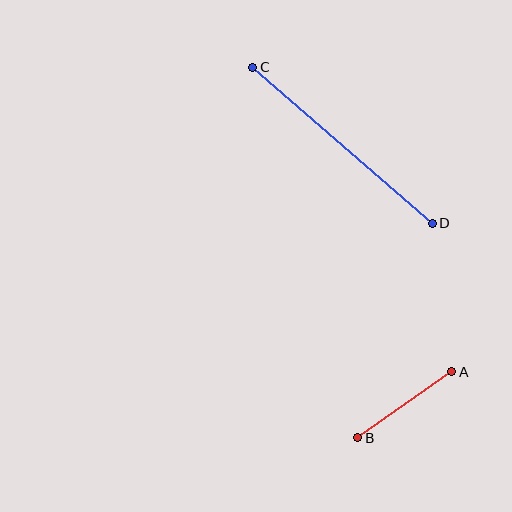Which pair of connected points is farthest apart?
Points C and D are farthest apart.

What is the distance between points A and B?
The distance is approximately 115 pixels.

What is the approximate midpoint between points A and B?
The midpoint is at approximately (405, 405) pixels.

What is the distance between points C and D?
The distance is approximately 238 pixels.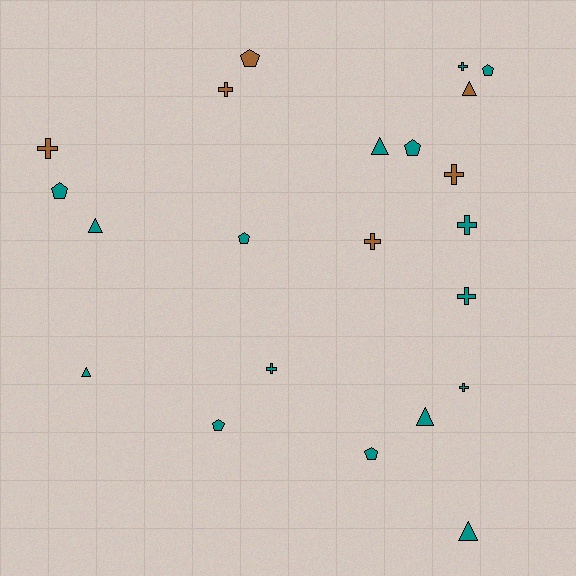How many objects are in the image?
There are 22 objects.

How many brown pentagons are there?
There is 1 brown pentagon.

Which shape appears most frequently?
Cross, with 9 objects.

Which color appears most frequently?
Teal, with 16 objects.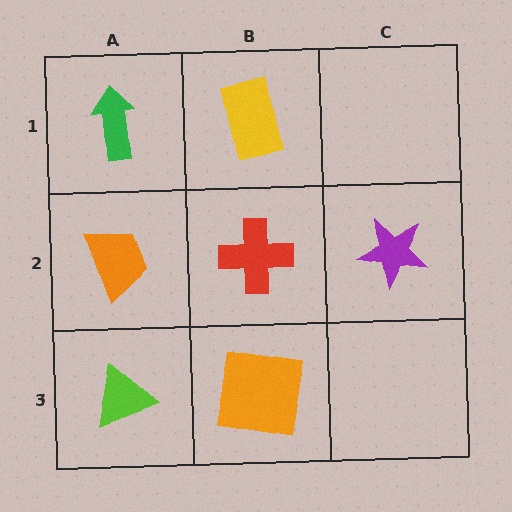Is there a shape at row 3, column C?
No, that cell is empty.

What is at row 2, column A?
An orange trapezoid.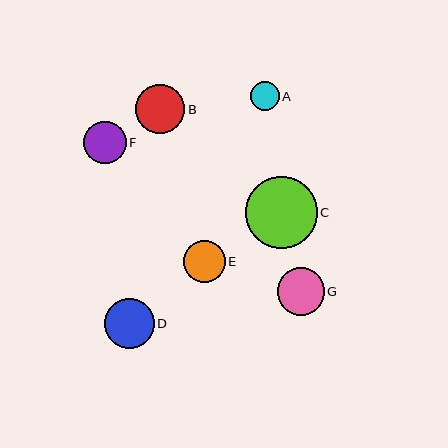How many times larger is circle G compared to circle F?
Circle G is approximately 1.1 times the size of circle F.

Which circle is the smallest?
Circle A is the smallest with a size of approximately 29 pixels.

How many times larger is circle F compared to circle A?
Circle F is approximately 1.5 times the size of circle A.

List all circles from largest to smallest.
From largest to smallest: C, D, B, G, F, E, A.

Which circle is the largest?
Circle C is the largest with a size of approximately 72 pixels.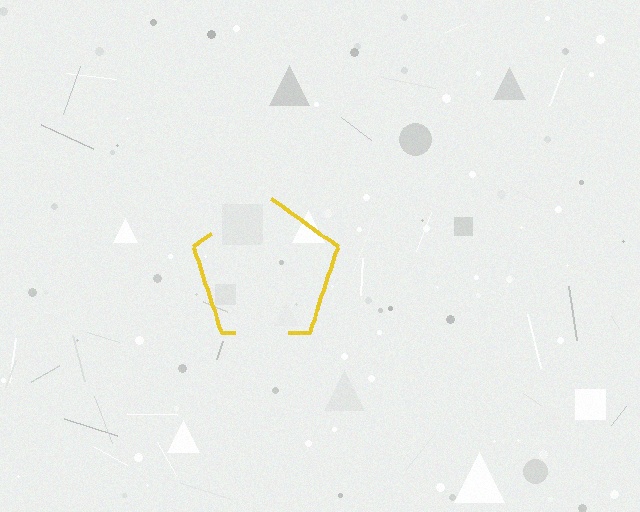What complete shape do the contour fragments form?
The contour fragments form a pentagon.